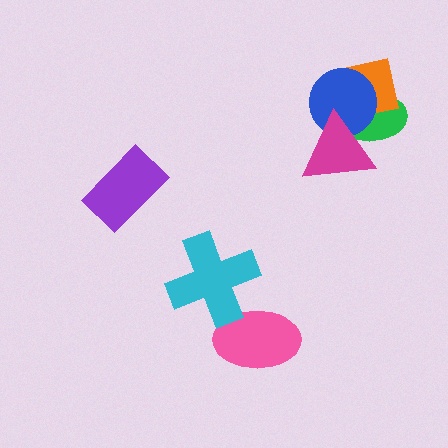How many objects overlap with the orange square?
3 objects overlap with the orange square.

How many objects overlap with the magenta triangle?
3 objects overlap with the magenta triangle.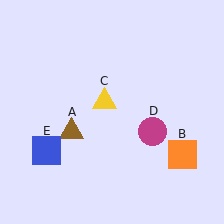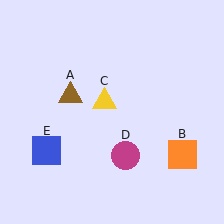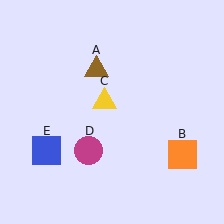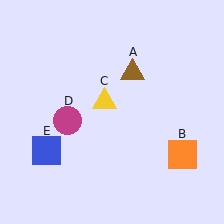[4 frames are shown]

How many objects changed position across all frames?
2 objects changed position: brown triangle (object A), magenta circle (object D).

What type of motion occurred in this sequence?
The brown triangle (object A), magenta circle (object D) rotated clockwise around the center of the scene.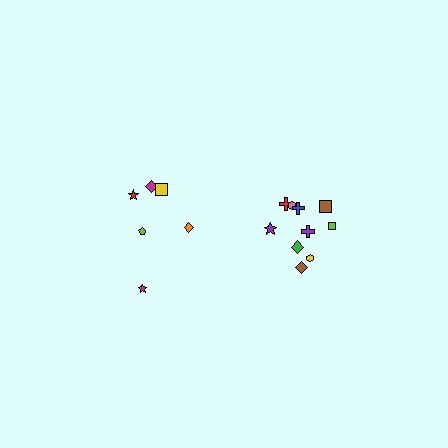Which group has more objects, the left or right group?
The right group.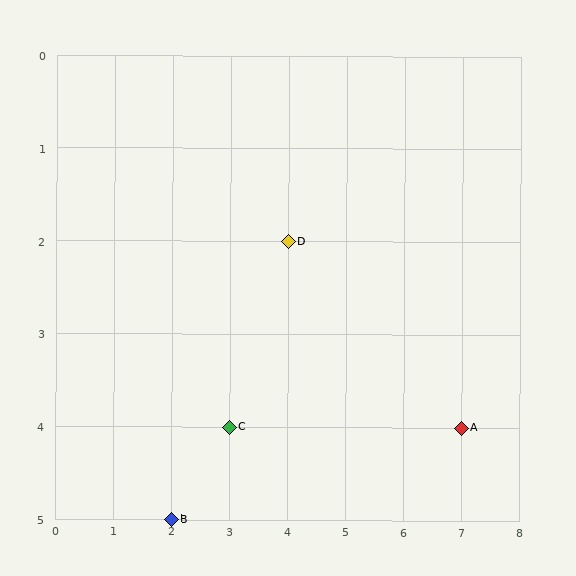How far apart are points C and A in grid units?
Points C and A are 4 columns apart.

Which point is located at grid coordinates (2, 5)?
Point B is at (2, 5).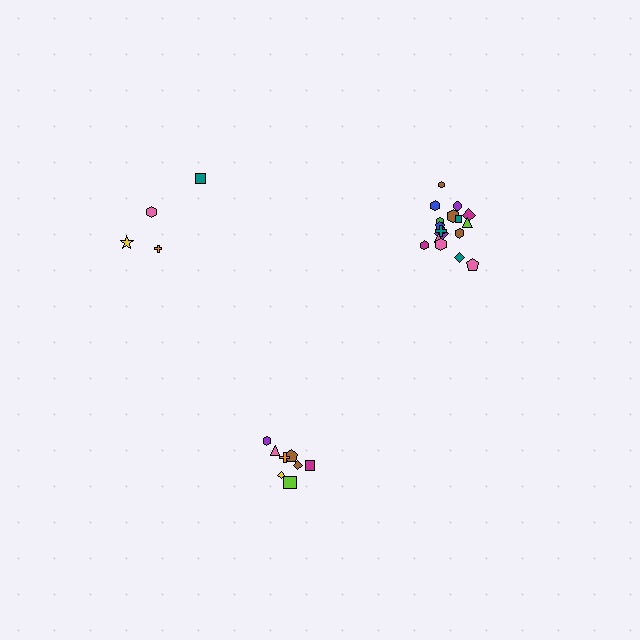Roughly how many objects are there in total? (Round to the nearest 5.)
Roughly 30 objects in total.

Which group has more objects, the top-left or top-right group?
The top-right group.